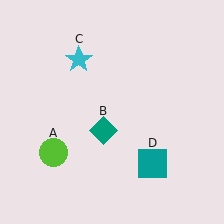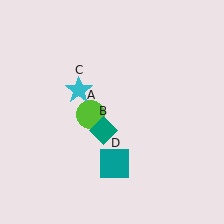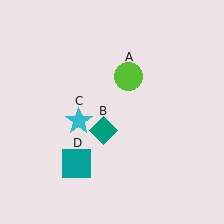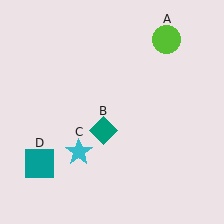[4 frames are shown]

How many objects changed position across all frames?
3 objects changed position: lime circle (object A), cyan star (object C), teal square (object D).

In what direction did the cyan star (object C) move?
The cyan star (object C) moved down.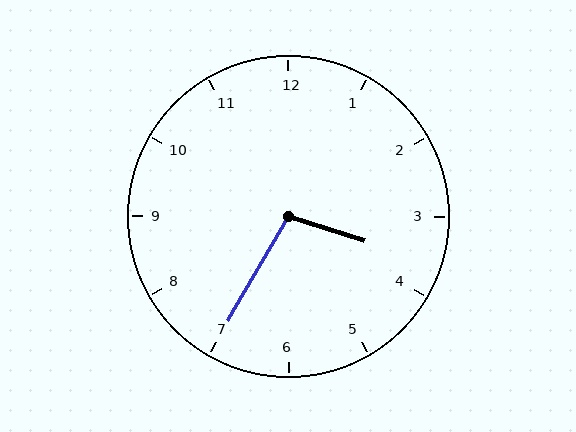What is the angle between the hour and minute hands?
Approximately 102 degrees.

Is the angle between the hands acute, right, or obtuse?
It is obtuse.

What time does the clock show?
3:35.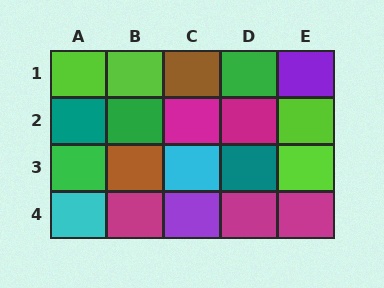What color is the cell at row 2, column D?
Magenta.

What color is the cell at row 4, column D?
Magenta.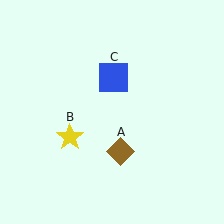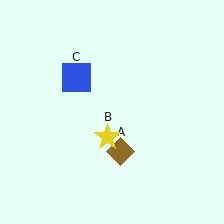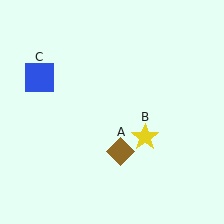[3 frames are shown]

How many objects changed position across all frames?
2 objects changed position: yellow star (object B), blue square (object C).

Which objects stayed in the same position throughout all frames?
Brown diamond (object A) remained stationary.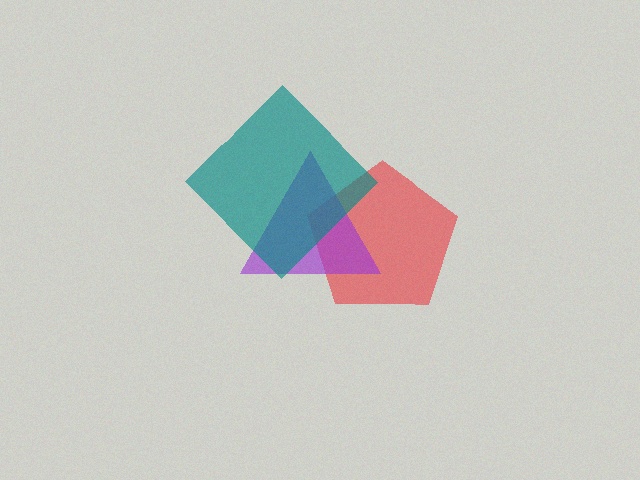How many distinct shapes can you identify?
There are 3 distinct shapes: a red pentagon, a purple triangle, a teal diamond.